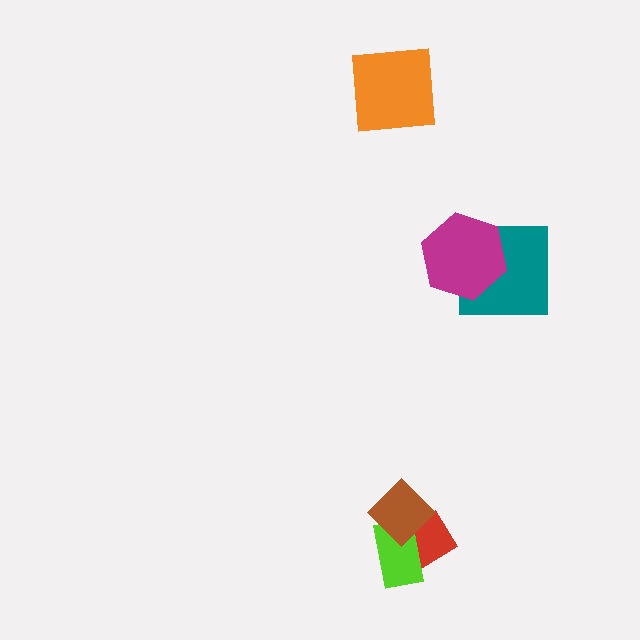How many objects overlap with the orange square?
0 objects overlap with the orange square.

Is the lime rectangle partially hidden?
Yes, it is partially covered by another shape.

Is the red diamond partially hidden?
Yes, it is partially covered by another shape.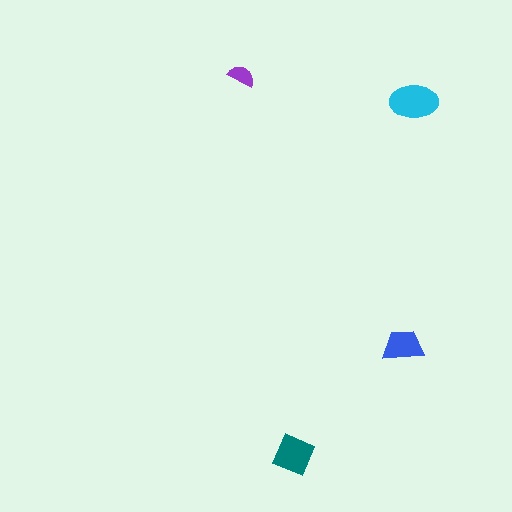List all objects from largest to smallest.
The cyan ellipse, the teal square, the blue trapezoid, the purple semicircle.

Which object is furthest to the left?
The purple semicircle is leftmost.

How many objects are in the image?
There are 4 objects in the image.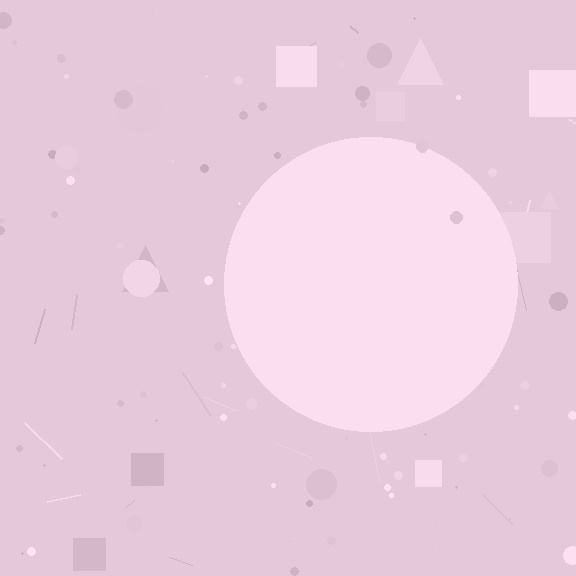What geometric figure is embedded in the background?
A circle is embedded in the background.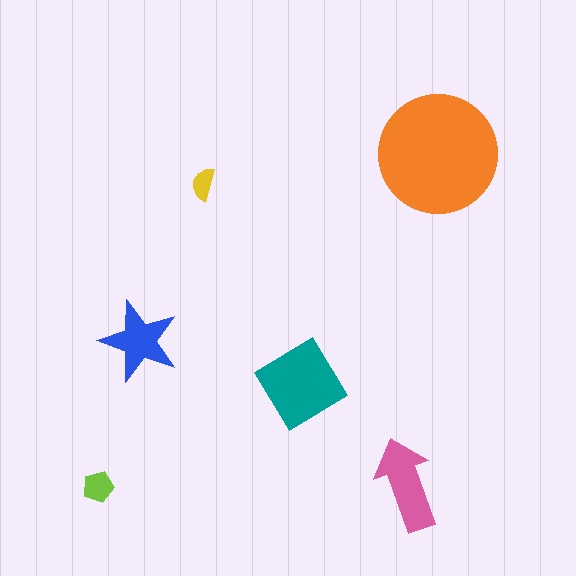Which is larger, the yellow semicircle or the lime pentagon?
The lime pentagon.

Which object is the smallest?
The yellow semicircle.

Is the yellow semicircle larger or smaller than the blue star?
Smaller.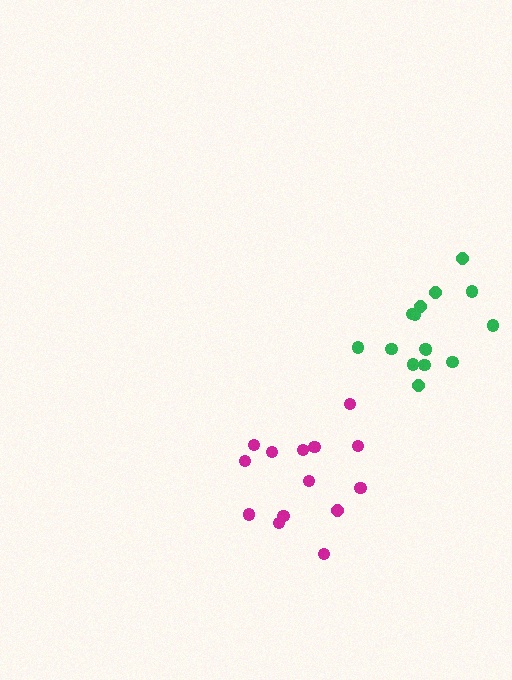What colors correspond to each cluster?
The clusters are colored: green, magenta.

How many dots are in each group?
Group 1: 15 dots, Group 2: 14 dots (29 total).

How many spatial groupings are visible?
There are 2 spatial groupings.